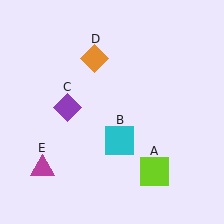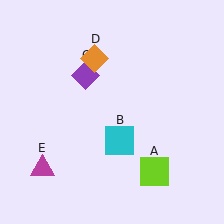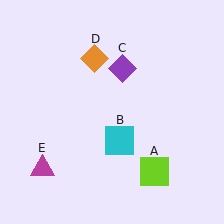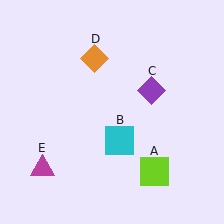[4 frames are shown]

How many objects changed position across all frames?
1 object changed position: purple diamond (object C).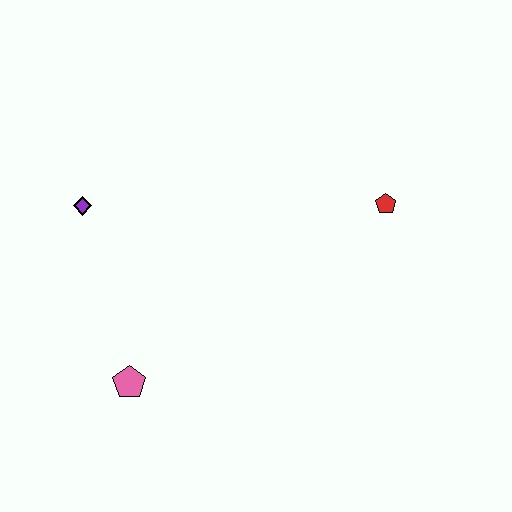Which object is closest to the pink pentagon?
The purple diamond is closest to the pink pentagon.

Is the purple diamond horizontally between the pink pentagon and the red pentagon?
No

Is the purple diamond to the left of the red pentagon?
Yes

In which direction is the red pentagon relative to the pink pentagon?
The red pentagon is to the right of the pink pentagon.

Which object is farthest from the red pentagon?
The pink pentagon is farthest from the red pentagon.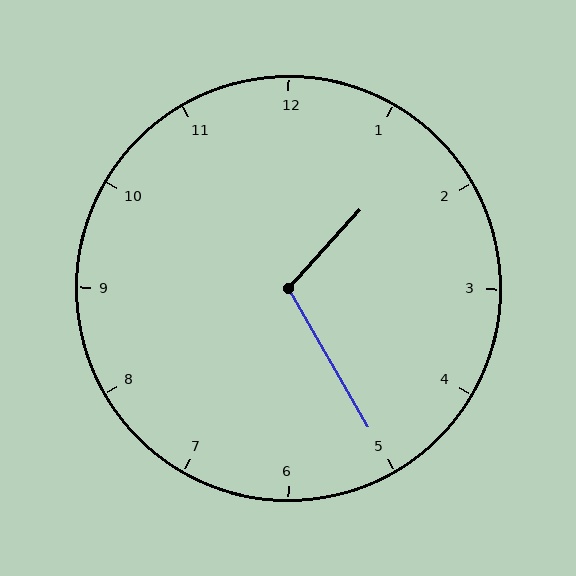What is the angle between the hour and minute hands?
Approximately 108 degrees.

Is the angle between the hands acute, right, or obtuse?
It is obtuse.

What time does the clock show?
1:25.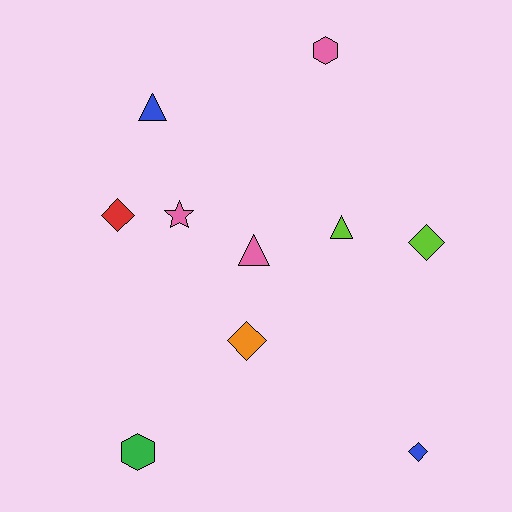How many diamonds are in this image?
There are 4 diamonds.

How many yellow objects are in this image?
There are no yellow objects.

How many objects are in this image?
There are 10 objects.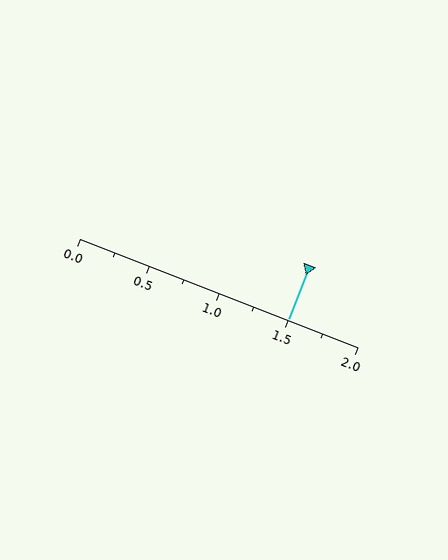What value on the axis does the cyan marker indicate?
The marker indicates approximately 1.5.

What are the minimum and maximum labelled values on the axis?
The axis runs from 0.0 to 2.0.